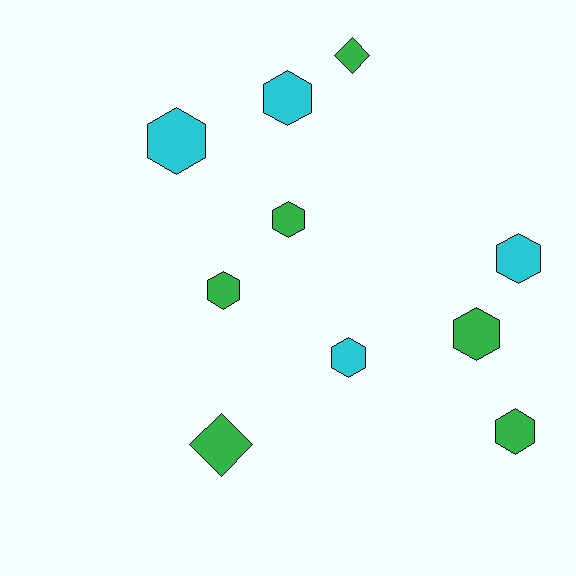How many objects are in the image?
There are 10 objects.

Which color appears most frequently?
Green, with 6 objects.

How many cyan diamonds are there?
There are no cyan diamonds.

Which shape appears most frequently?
Hexagon, with 8 objects.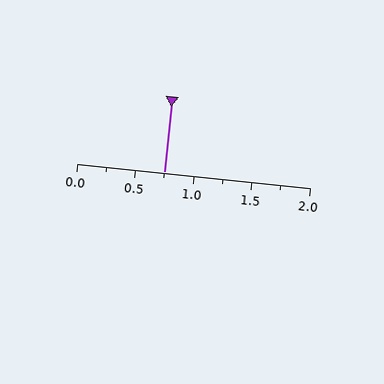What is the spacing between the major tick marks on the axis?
The major ticks are spaced 0.5 apart.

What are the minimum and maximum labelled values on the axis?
The axis runs from 0.0 to 2.0.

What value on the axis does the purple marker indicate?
The marker indicates approximately 0.75.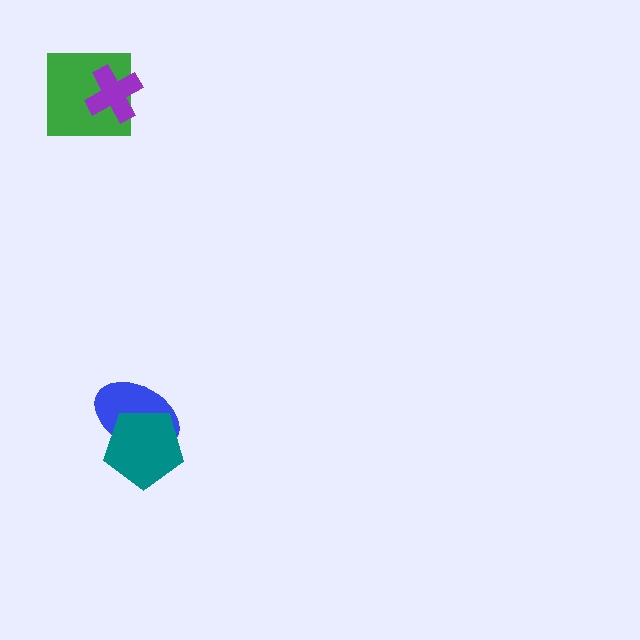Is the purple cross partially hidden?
No, no other shape covers it.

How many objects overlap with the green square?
1 object overlaps with the green square.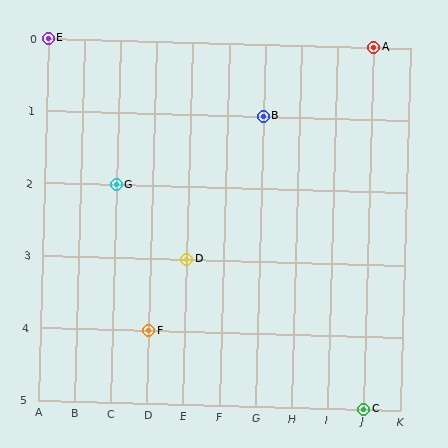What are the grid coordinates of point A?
Point A is at grid coordinates (J, 0).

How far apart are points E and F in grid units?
Points E and F are 3 columns and 4 rows apart (about 5.0 grid units diagonally).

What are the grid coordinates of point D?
Point D is at grid coordinates (E, 3).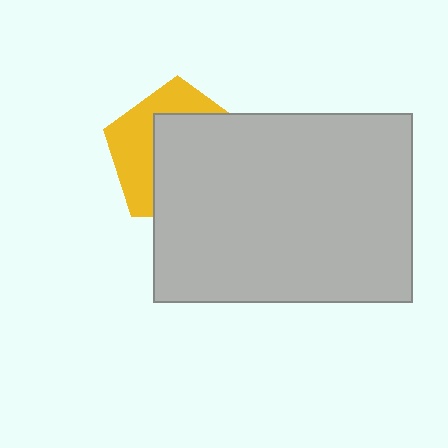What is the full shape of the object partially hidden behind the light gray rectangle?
The partially hidden object is a yellow pentagon.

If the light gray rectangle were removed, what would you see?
You would see the complete yellow pentagon.